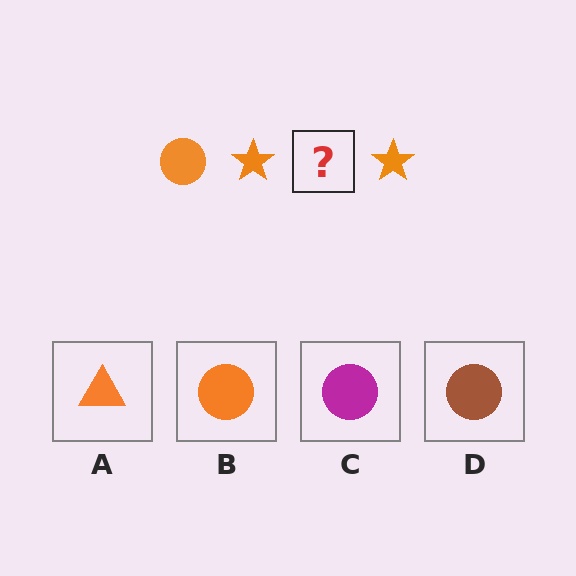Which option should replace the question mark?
Option B.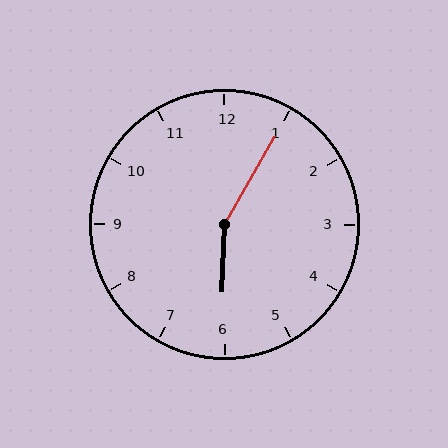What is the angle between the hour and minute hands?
Approximately 152 degrees.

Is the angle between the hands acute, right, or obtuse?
It is obtuse.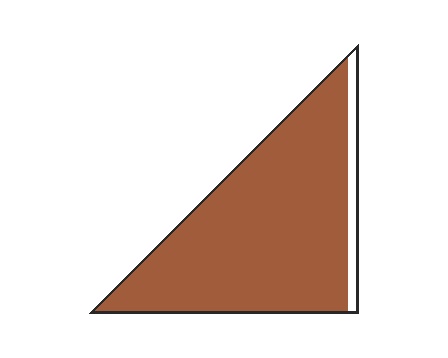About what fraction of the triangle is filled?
About nine tenths (9/10).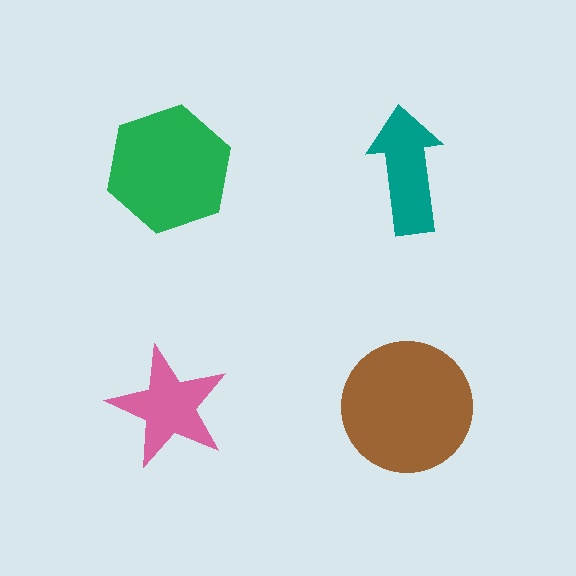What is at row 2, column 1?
A pink star.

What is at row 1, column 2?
A teal arrow.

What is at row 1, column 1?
A green hexagon.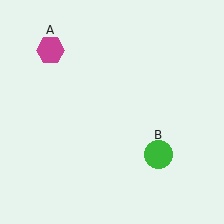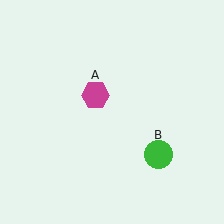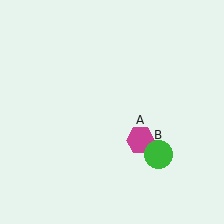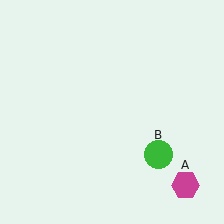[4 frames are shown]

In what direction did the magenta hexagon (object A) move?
The magenta hexagon (object A) moved down and to the right.